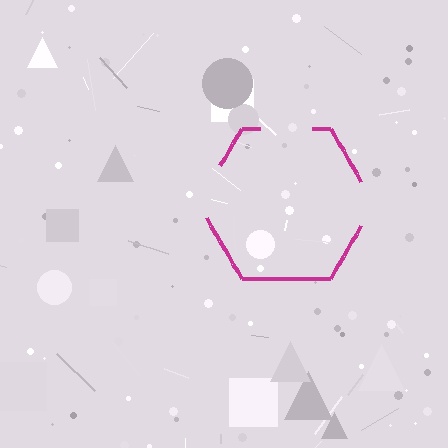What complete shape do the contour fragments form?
The contour fragments form a hexagon.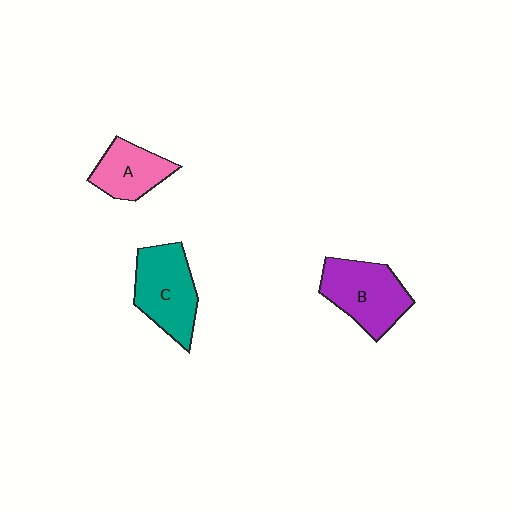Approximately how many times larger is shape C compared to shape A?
Approximately 1.4 times.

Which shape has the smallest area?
Shape A (pink).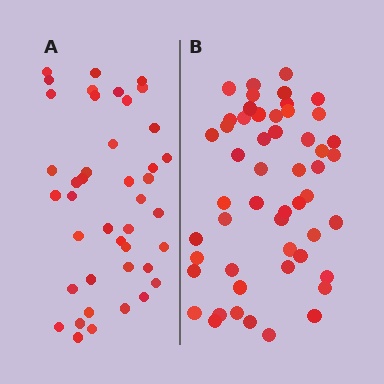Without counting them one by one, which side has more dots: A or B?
Region B (the right region) has more dots.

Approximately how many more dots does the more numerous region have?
Region B has roughly 10 or so more dots than region A.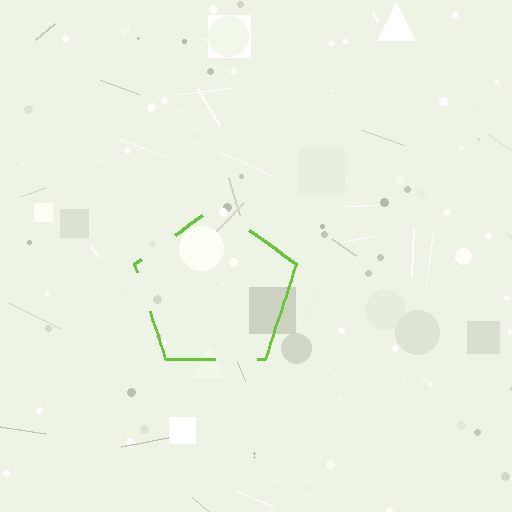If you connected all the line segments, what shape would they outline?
They would outline a pentagon.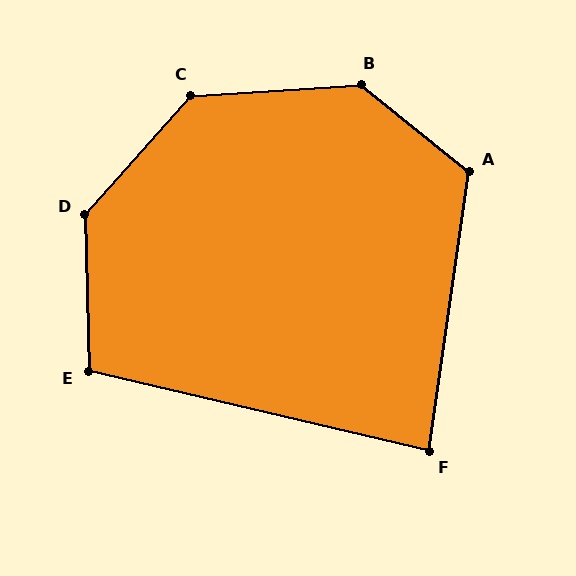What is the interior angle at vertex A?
Approximately 120 degrees (obtuse).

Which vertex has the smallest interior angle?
F, at approximately 85 degrees.